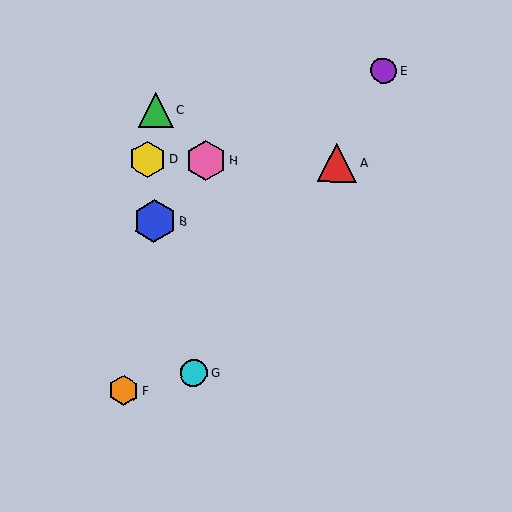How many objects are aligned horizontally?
3 objects (A, D, H) are aligned horizontally.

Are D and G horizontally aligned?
No, D is at y≈159 and G is at y≈373.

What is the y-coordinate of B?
Object B is at y≈221.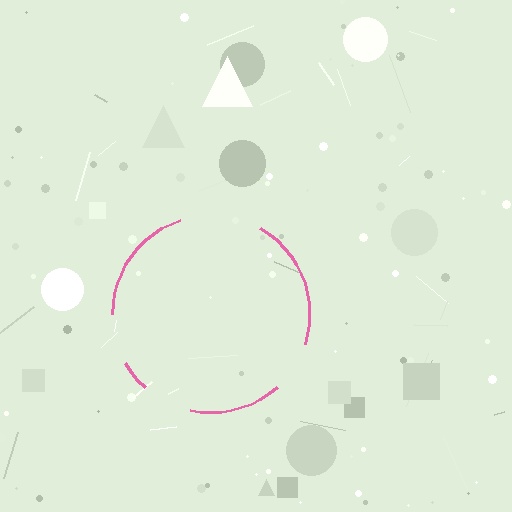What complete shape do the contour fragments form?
The contour fragments form a circle.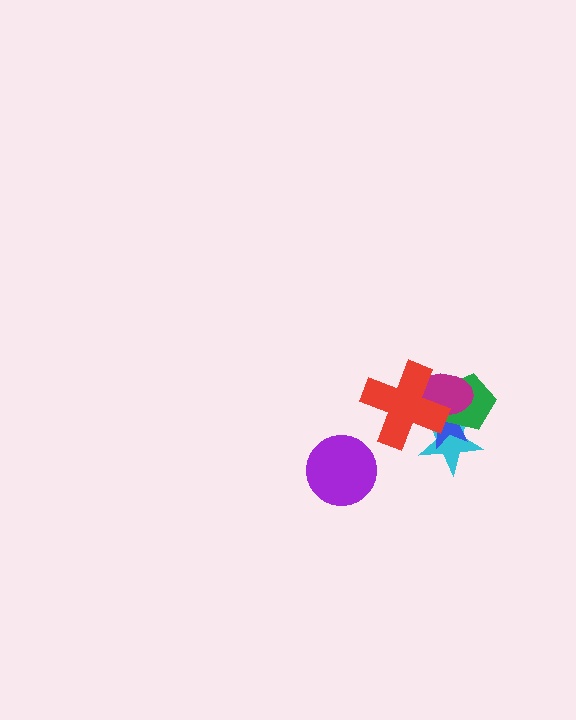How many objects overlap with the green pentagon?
4 objects overlap with the green pentagon.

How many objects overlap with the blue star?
4 objects overlap with the blue star.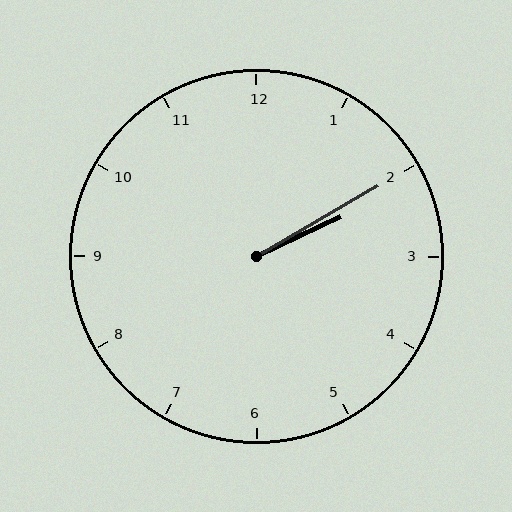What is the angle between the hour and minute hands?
Approximately 5 degrees.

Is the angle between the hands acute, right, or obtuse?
It is acute.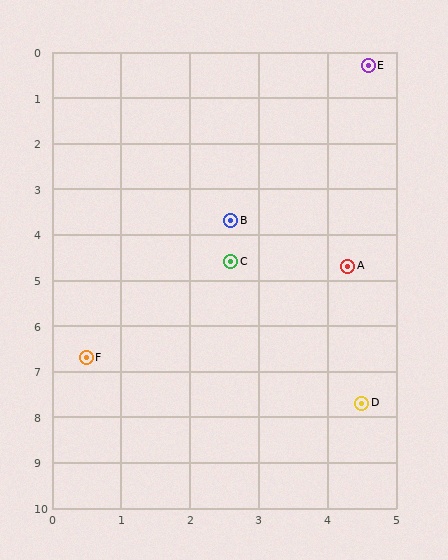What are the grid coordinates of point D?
Point D is at approximately (4.5, 7.7).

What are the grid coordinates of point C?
Point C is at approximately (2.6, 4.6).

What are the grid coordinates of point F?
Point F is at approximately (0.5, 6.7).